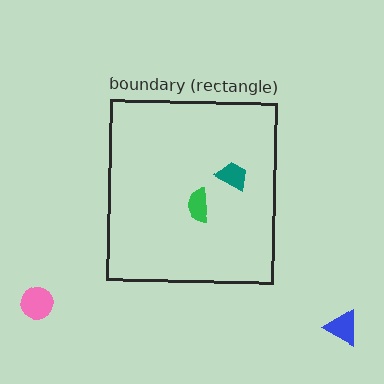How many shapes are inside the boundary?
2 inside, 2 outside.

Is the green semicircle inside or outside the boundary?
Inside.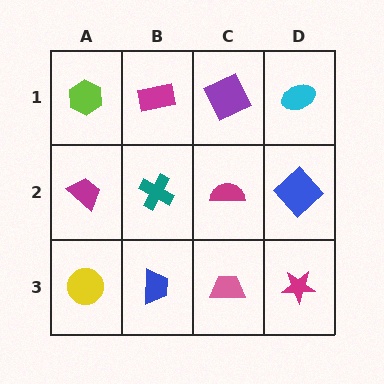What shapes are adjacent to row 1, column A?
A magenta trapezoid (row 2, column A), a magenta rectangle (row 1, column B).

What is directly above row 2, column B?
A magenta rectangle.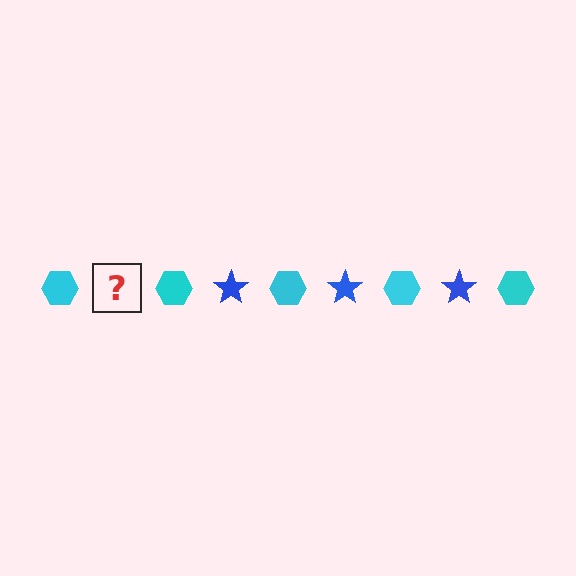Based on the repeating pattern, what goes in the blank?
The blank should be a blue star.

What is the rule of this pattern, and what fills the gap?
The rule is that the pattern alternates between cyan hexagon and blue star. The gap should be filled with a blue star.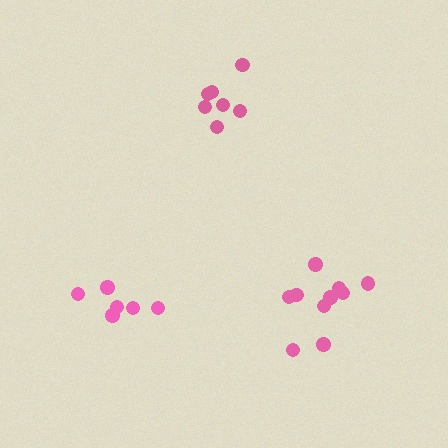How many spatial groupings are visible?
There are 3 spatial groupings.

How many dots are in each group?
Group 1: 10 dots, Group 2: 7 dots, Group 3: 6 dots (23 total).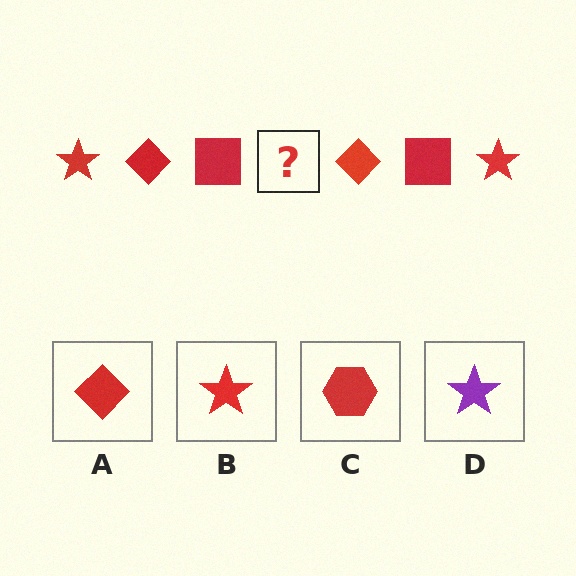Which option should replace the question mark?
Option B.